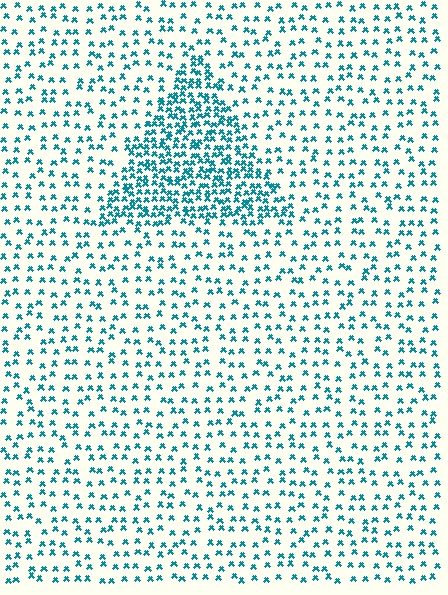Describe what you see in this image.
The image contains small teal elements arranged at two different densities. A triangle-shaped region is visible where the elements are more densely packed than the surrounding area.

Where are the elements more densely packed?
The elements are more densely packed inside the triangle boundary.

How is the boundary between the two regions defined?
The boundary is defined by a change in element density (approximately 2.5x ratio). All elements are the same color, size, and shape.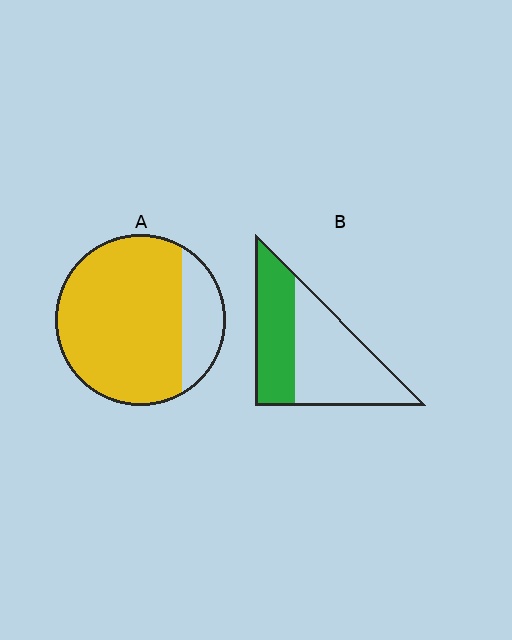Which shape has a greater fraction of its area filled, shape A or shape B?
Shape A.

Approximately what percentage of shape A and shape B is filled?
A is approximately 80% and B is approximately 40%.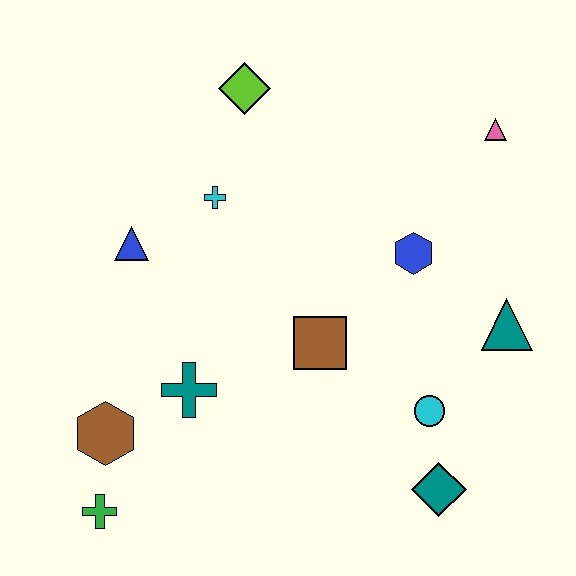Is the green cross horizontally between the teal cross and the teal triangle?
No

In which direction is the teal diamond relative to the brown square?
The teal diamond is below the brown square.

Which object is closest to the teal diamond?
The cyan circle is closest to the teal diamond.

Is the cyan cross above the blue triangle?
Yes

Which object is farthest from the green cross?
The pink triangle is farthest from the green cross.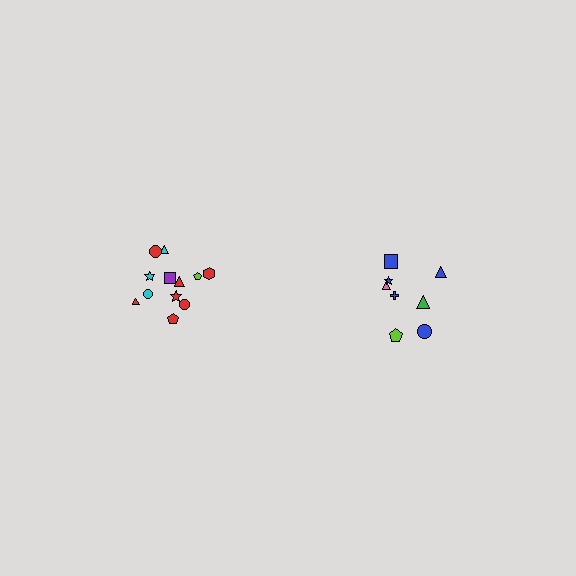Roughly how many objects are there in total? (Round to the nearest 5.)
Roughly 20 objects in total.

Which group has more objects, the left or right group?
The left group.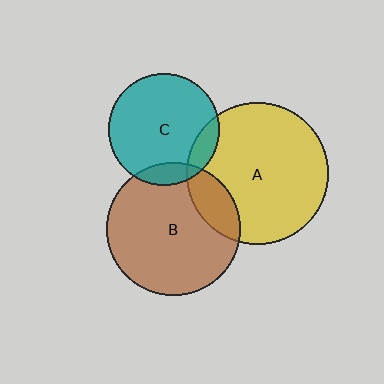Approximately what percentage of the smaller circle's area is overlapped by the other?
Approximately 10%.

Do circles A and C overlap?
Yes.